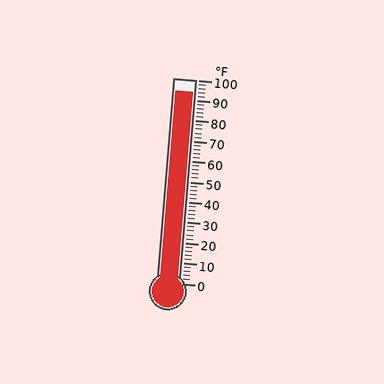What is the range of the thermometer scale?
The thermometer scale ranges from 0°F to 100°F.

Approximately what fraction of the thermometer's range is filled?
The thermometer is filled to approximately 95% of its range.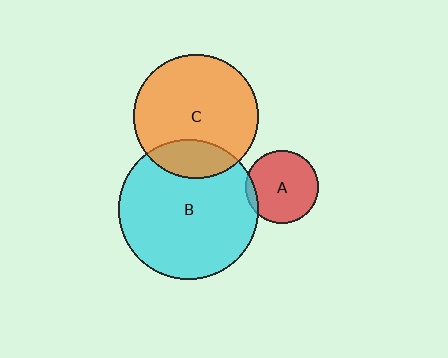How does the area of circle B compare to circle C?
Approximately 1.3 times.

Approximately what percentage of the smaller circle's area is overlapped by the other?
Approximately 20%.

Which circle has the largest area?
Circle B (cyan).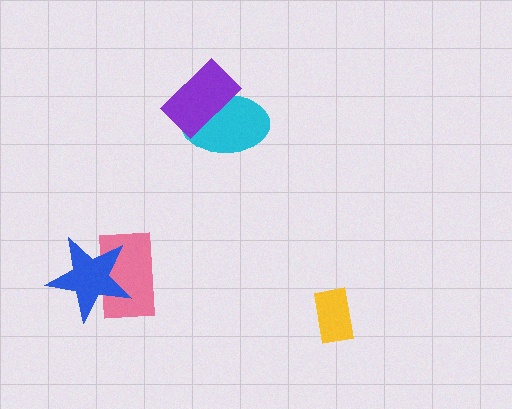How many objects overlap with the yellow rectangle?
0 objects overlap with the yellow rectangle.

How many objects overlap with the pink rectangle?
1 object overlaps with the pink rectangle.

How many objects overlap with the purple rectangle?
1 object overlaps with the purple rectangle.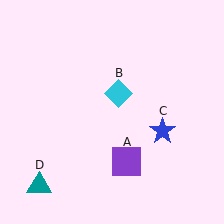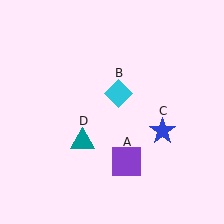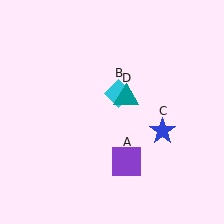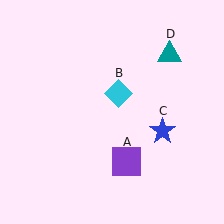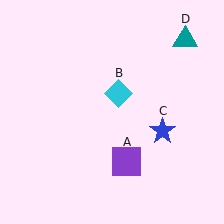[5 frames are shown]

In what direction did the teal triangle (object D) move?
The teal triangle (object D) moved up and to the right.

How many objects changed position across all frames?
1 object changed position: teal triangle (object D).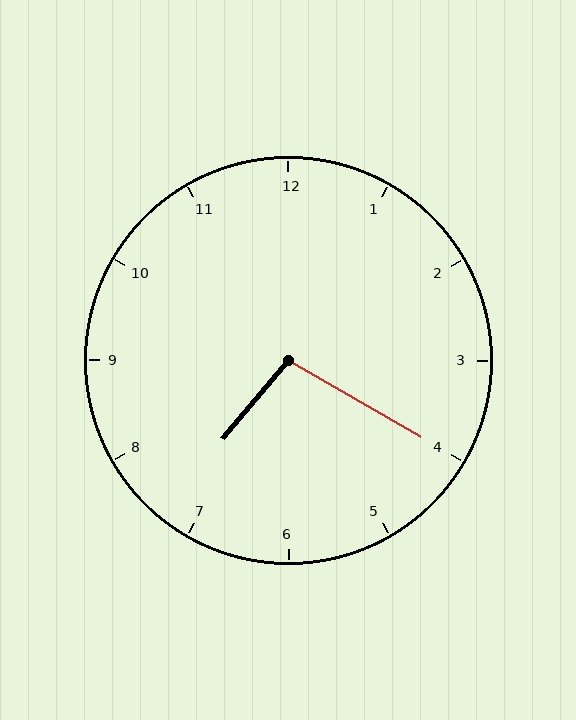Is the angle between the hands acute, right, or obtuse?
It is obtuse.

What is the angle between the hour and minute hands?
Approximately 100 degrees.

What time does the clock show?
7:20.